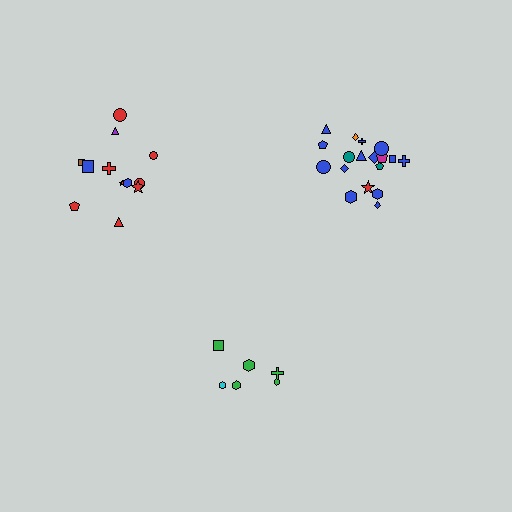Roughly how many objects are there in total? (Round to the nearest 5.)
Roughly 35 objects in total.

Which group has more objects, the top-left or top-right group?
The top-right group.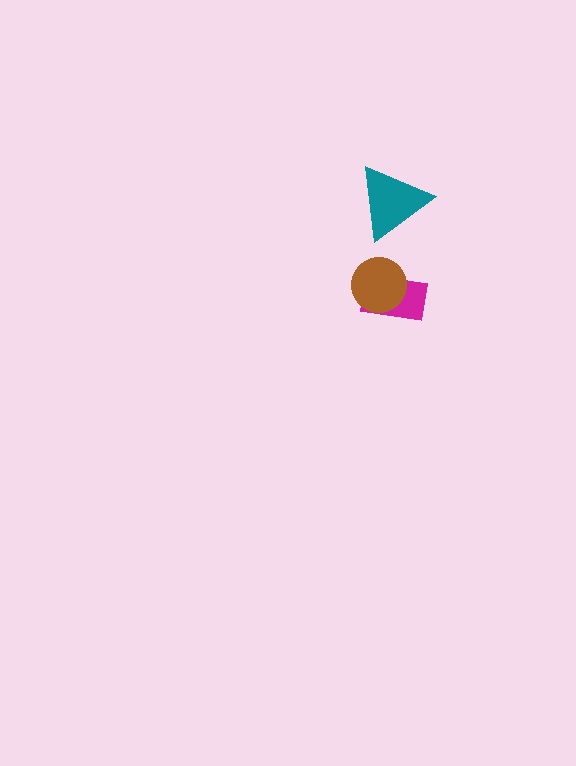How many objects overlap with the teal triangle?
0 objects overlap with the teal triangle.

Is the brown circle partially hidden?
No, no other shape covers it.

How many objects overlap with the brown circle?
1 object overlaps with the brown circle.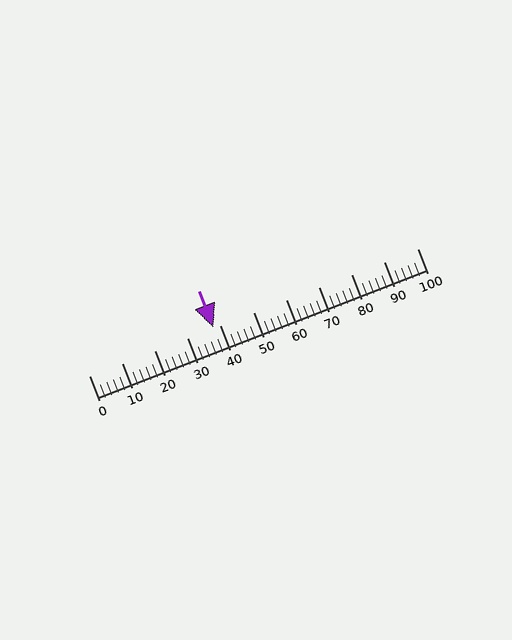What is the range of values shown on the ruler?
The ruler shows values from 0 to 100.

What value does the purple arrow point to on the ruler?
The purple arrow points to approximately 38.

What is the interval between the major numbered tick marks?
The major tick marks are spaced 10 units apart.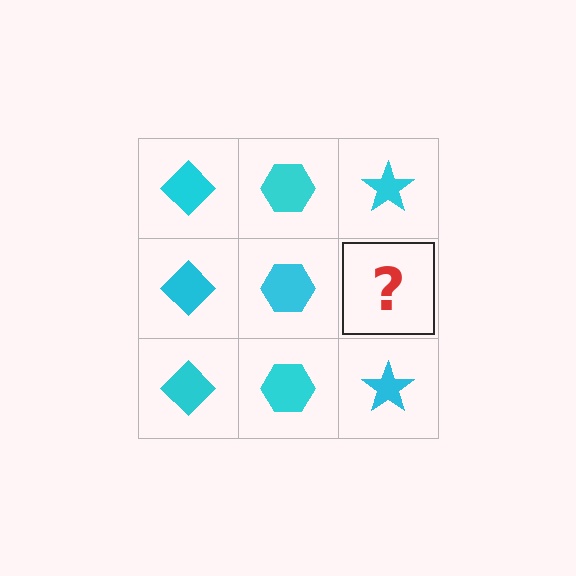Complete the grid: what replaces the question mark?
The question mark should be replaced with a cyan star.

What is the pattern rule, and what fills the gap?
The rule is that each column has a consistent shape. The gap should be filled with a cyan star.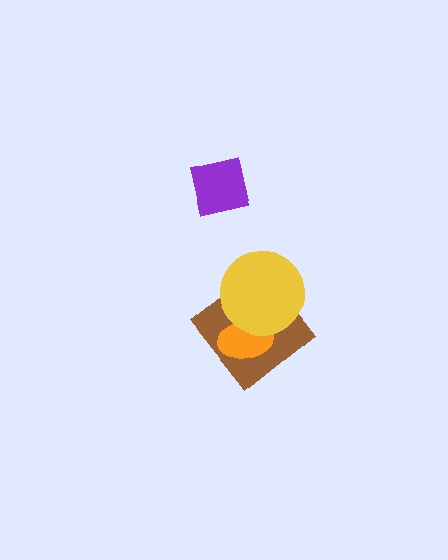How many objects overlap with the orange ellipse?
2 objects overlap with the orange ellipse.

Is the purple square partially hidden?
No, no other shape covers it.